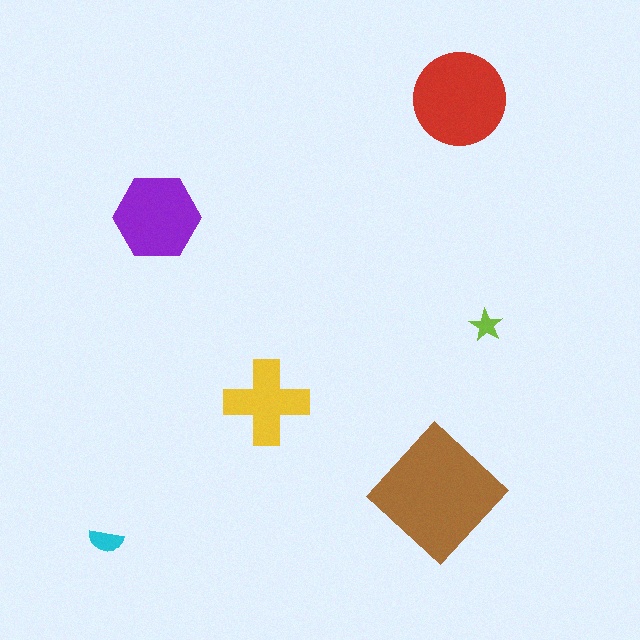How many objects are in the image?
There are 6 objects in the image.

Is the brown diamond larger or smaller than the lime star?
Larger.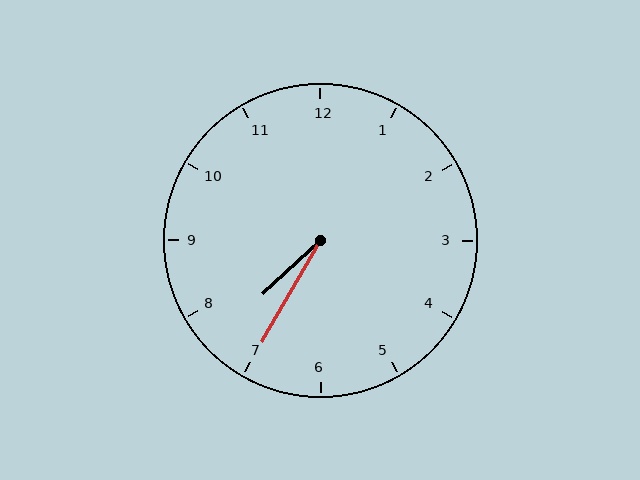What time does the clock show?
7:35.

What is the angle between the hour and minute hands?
Approximately 18 degrees.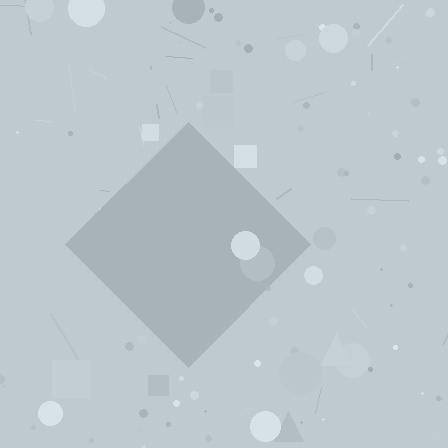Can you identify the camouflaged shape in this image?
The camouflaged shape is a diamond.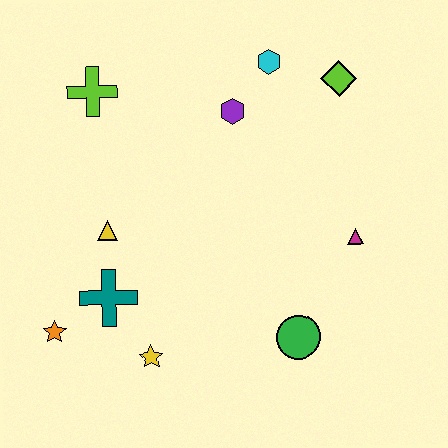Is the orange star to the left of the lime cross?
Yes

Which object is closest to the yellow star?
The teal cross is closest to the yellow star.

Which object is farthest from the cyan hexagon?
The orange star is farthest from the cyan hexagon.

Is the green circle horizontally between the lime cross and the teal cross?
No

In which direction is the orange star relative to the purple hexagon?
The orange star is below the purple hexagon.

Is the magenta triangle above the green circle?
Yes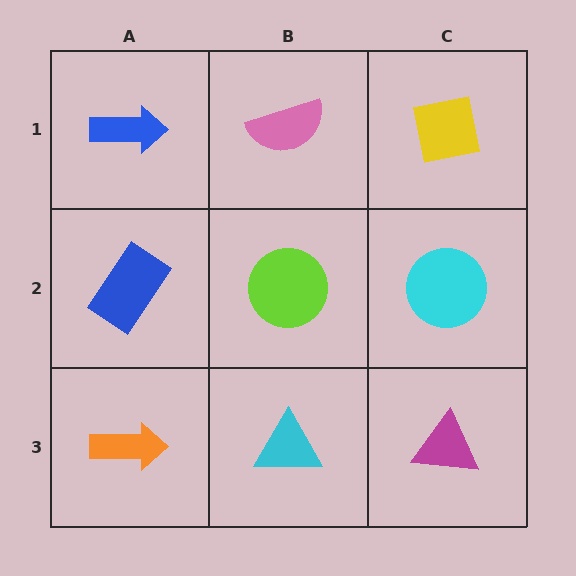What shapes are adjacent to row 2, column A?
A blue arrow (row 1, column A), an orange arrow (row 3, column A), a lime circle (row 2, column B).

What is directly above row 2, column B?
A pink semicircle.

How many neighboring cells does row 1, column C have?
2.